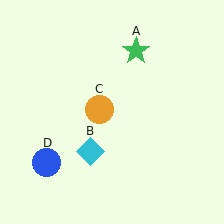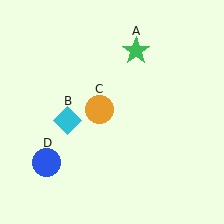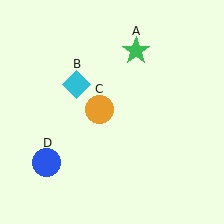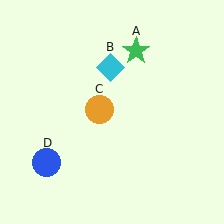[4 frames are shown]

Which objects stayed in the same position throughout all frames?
Green star (object A) and orange circle (object C) and blue circle (object D) remained stationary.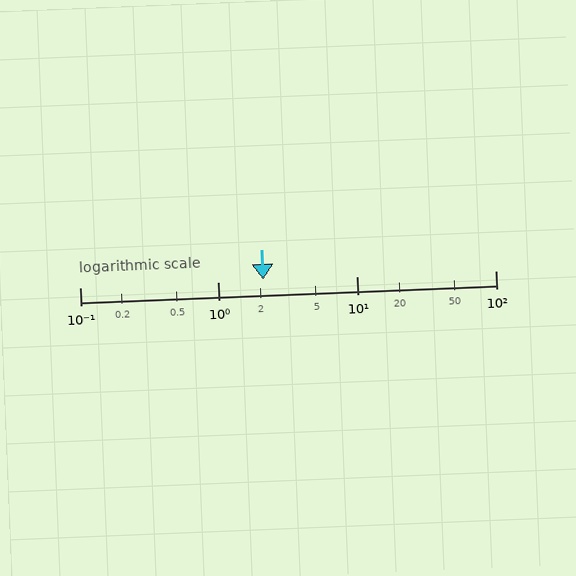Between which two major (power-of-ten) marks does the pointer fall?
The pointer is between 1 and 10.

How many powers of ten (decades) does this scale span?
The scale spans 3 decades, from 0.1 to 100.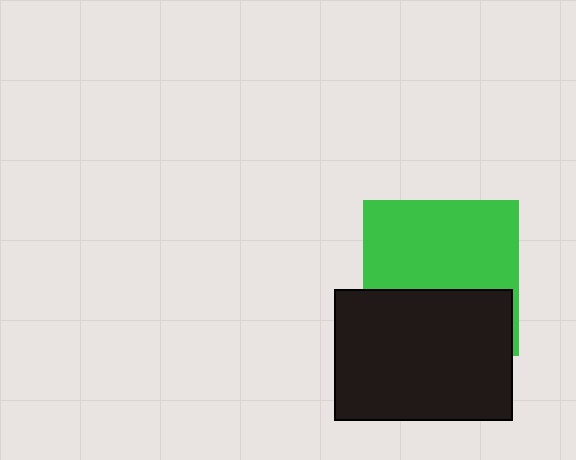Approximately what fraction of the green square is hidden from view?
Roughly 41% of the green square is hidden behind the black rectangle.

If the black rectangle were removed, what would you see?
You would see the complete green square.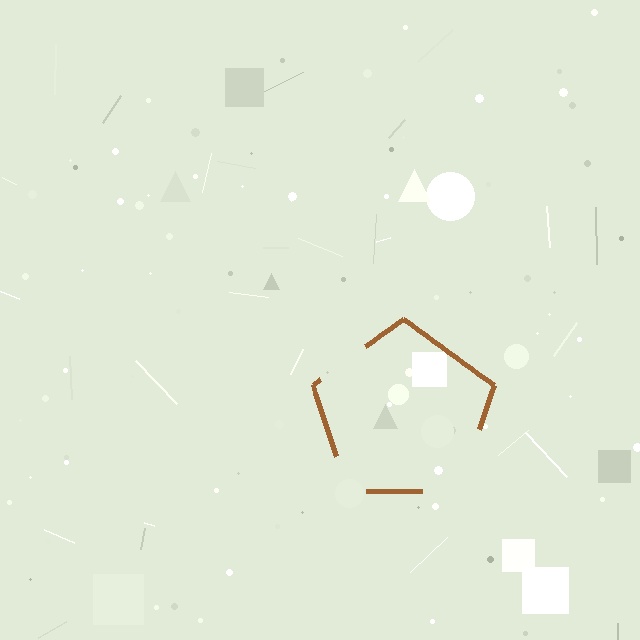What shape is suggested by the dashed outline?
The dashed outline suggests a pentagon.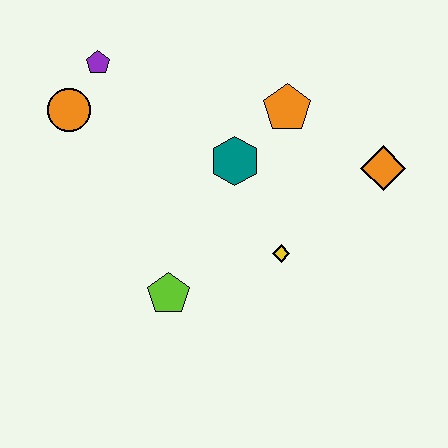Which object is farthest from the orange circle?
The orange diamond is farthest from the orange circle.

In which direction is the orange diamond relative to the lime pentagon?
The orange diamond is to the right of the lime pentagon.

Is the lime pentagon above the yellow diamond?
No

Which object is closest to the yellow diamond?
The teal hexagon is closest to the yellow diamond.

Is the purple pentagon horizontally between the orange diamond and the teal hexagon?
No